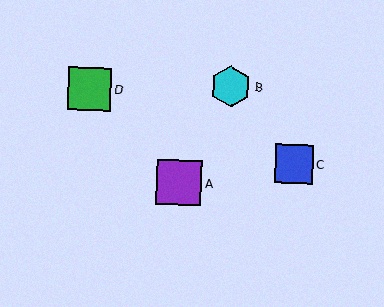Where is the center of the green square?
The center of the green square is at (90, 89).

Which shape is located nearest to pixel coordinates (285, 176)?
The blue square (labeled C) at (294, 164) is nearest to that location.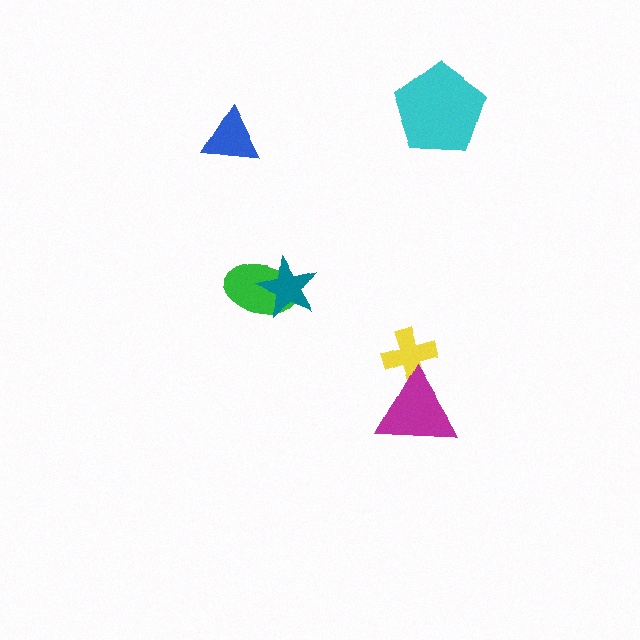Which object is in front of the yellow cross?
The magenta triangle is in front of the yellow cross.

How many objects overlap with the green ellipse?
1 object overlaps with the green ellipse.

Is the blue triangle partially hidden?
No, no other shape covers it.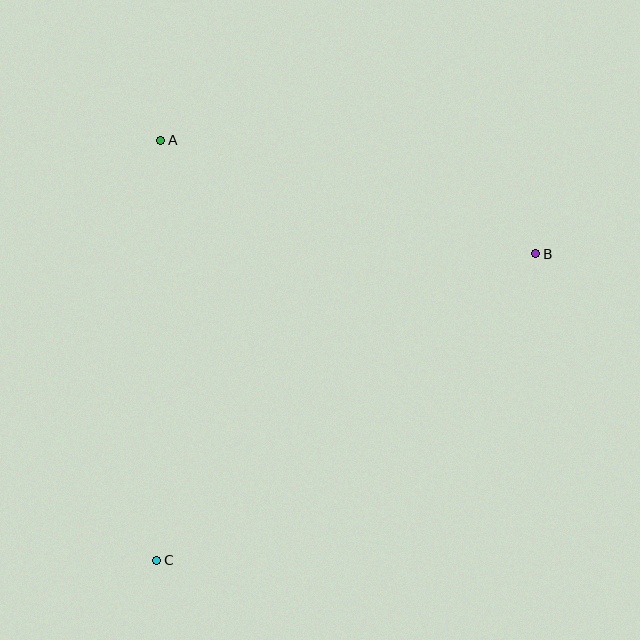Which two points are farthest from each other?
Points B and C are farthest from each other.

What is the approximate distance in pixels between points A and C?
The distance between A and C is approximately 420 pixels.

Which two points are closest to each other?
Points A and B are closest to each other.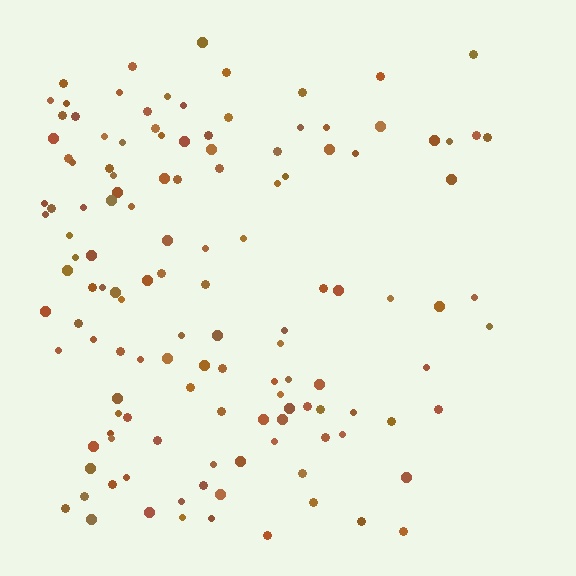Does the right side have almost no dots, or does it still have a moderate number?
Still a moderate number, just noticeably fewer than the left.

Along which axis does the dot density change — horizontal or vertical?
Horizontal.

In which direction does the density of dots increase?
From right to left, with the left side densest.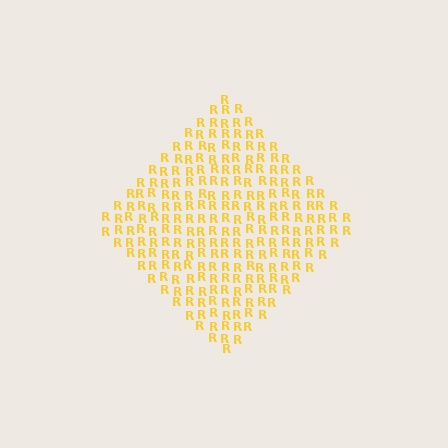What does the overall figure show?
The overall figure shows a diamond.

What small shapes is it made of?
It is made of small letter R's.